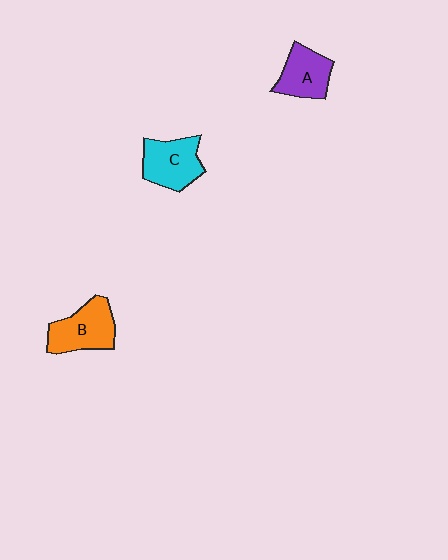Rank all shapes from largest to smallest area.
From largest to smallest: B (orange), C (cyan), A (purple).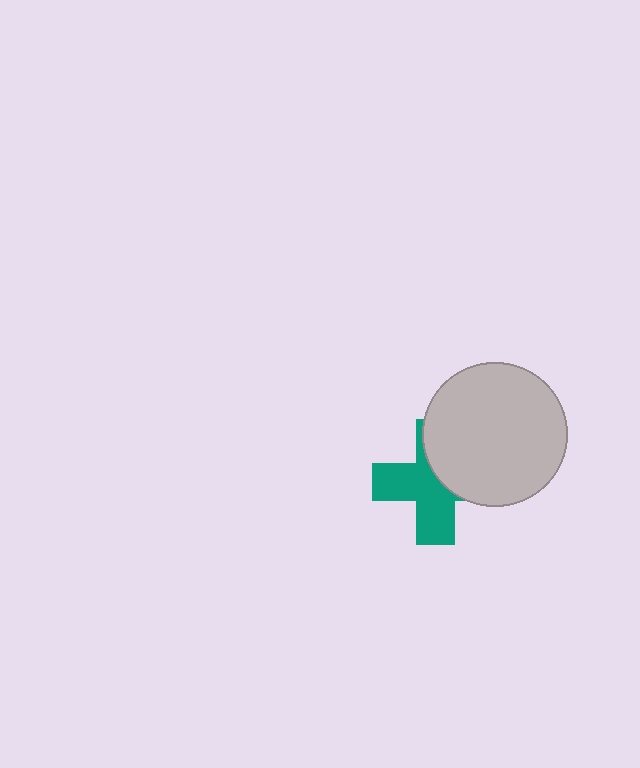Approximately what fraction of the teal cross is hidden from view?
Roughly 43% of the teal cross is hidden behind the light gray circle.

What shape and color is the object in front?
The object in front is a light gray circle.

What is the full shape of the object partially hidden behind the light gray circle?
The partially hidden object is a teal cross.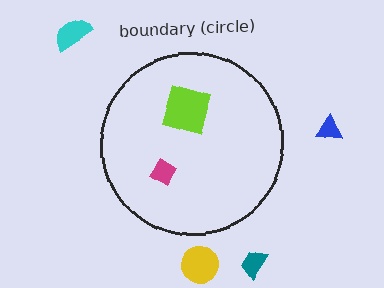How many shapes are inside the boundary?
2 inside, 4 outside.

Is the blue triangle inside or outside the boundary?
Outside.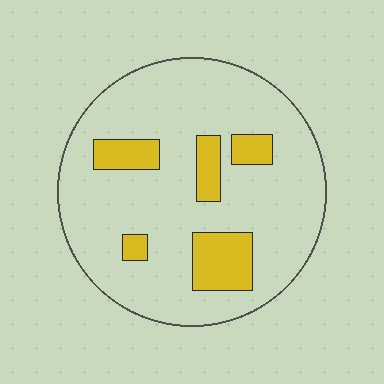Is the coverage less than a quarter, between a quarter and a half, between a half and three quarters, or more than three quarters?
Less than a quarter.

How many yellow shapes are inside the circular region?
5.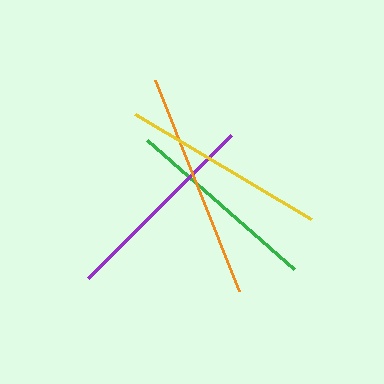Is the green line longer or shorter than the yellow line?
The yellow line is longer than the green line.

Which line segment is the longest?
The orange line is the longest at approximately 227 pixels.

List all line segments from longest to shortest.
From longest to shortest: orange, yellow, purple, green.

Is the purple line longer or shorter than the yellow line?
The yellow line is longer than the purple line.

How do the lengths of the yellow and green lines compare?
The yellow and green lines are approximately the same length.